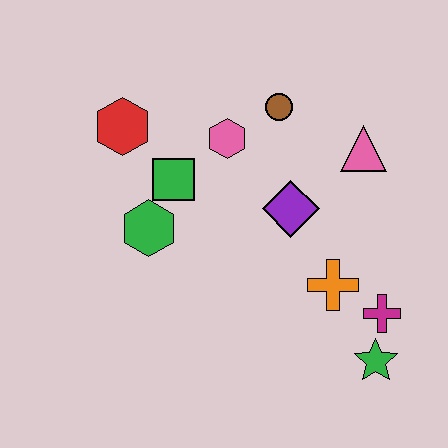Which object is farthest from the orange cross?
The red hexagon is farthest from the orange cross.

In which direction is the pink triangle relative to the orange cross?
The pink triangle is above the orange cross.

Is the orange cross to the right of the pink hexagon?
Yes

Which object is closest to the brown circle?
The pink hexagon is closest to the brown circle.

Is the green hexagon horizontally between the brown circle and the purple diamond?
No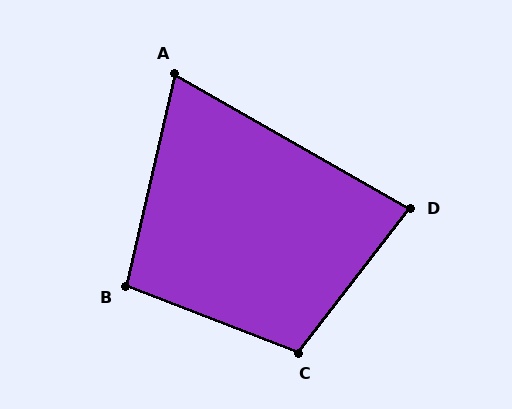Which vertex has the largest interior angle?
C, at approximately 107 degrees.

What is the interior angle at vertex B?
Approximately 98 degrees (obtuse).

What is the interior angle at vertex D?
Approximately 82 degrees (acute).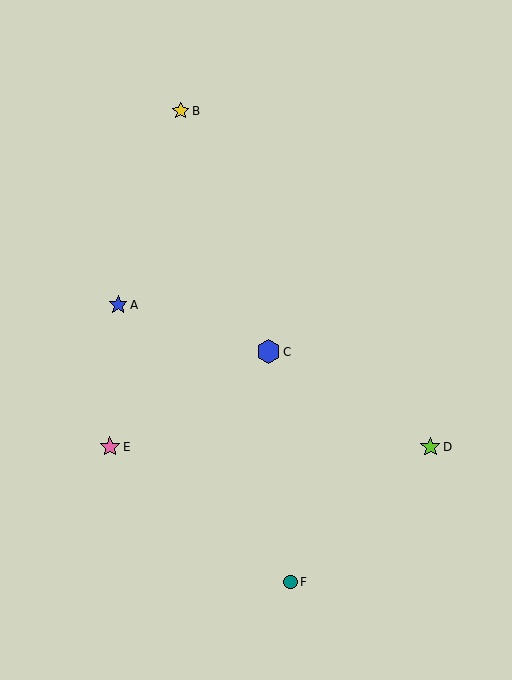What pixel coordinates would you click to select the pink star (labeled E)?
Click at (110, 447) to select the pink star E.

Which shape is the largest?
The blue hexagon (labeled C) is the largest.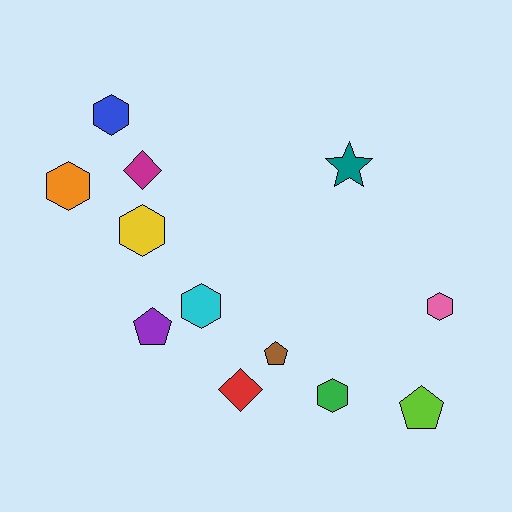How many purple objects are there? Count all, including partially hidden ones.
There is 1 purple object.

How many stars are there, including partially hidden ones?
There is 1 star.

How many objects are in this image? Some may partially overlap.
There are 12 objects.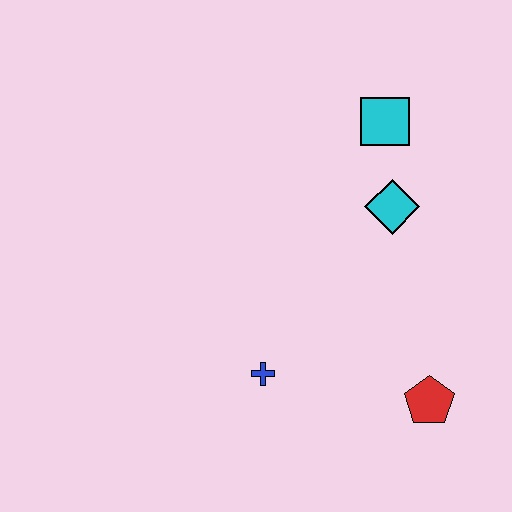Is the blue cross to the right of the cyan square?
No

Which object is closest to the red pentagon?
The blue cross is closest to the red pentagon.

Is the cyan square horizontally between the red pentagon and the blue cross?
Yes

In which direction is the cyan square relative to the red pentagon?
The cyan square is above the red pentagon.